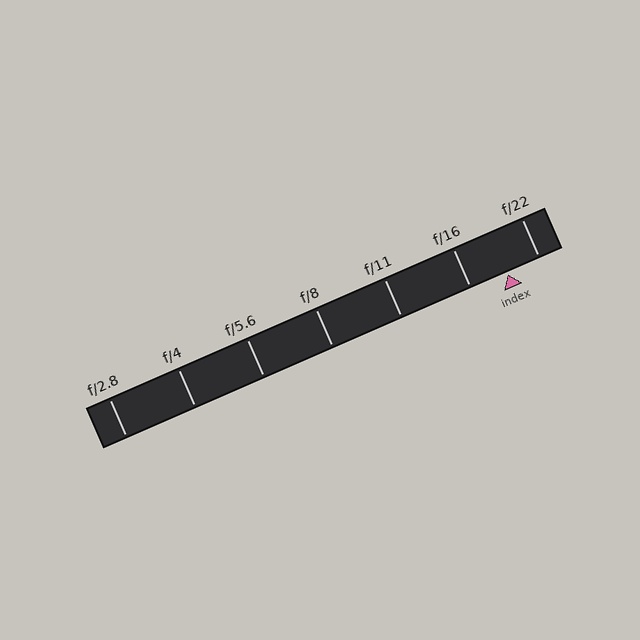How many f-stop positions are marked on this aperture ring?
There are 7 f-stop positions marked.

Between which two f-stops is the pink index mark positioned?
The index mark is between f/16 and f/22.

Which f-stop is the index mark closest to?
The index mark is closest to f/22.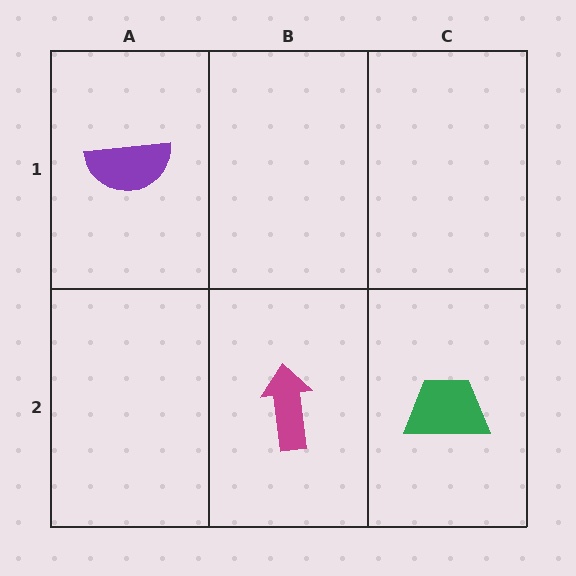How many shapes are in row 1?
1 shape.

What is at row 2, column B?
A magenta arrow.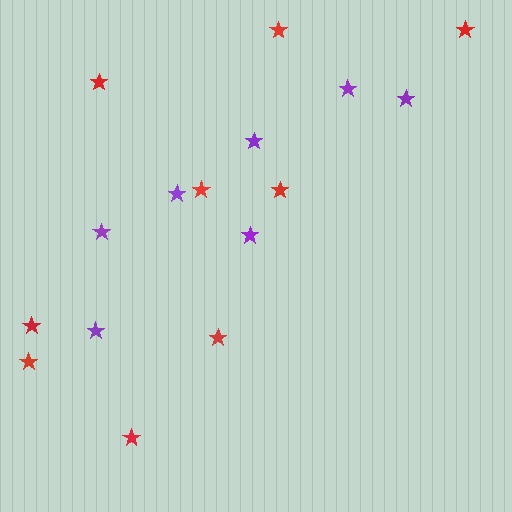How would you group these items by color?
There are 2 groups: one group of purple stars (7) and one group of red stars (9).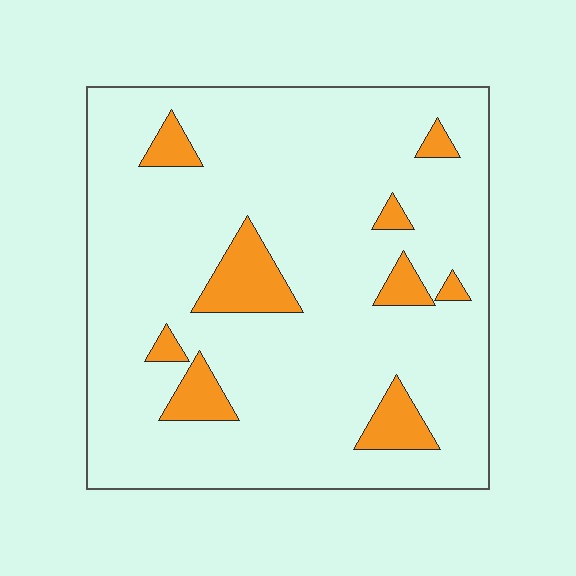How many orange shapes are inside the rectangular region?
9.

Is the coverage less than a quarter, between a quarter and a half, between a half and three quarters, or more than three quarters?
Less than a quarter.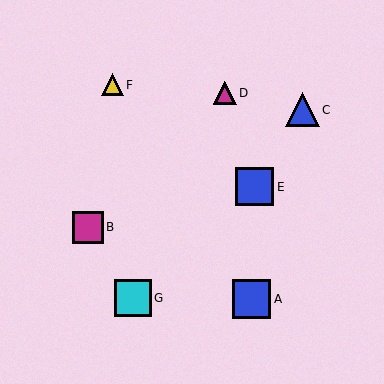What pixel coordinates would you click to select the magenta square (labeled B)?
Click at (88, 227) to select the magenta square B.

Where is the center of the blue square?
The center of the blue square is at (255, 187).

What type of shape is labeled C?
Shape C is a blue triangle.